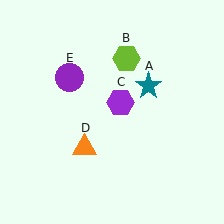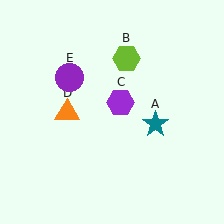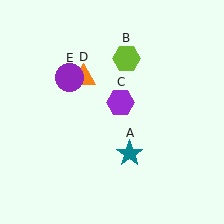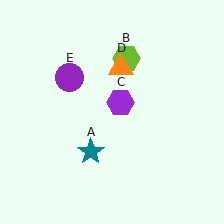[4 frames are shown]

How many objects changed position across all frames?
2 objects changed position: teal star (object A), orange triangle (object D).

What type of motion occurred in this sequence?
The teal star (object A), orange triangle (object D) rotated clockwise around the center of the scene.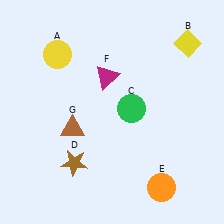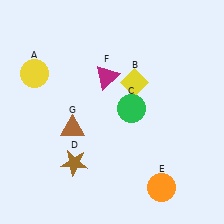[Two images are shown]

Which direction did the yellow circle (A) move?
The yellow circle (A) moved left.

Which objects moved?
The objects that moved are: the yellow circle (A), the yellow diamond (B).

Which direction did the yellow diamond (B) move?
The yellow diamond (B) moved left.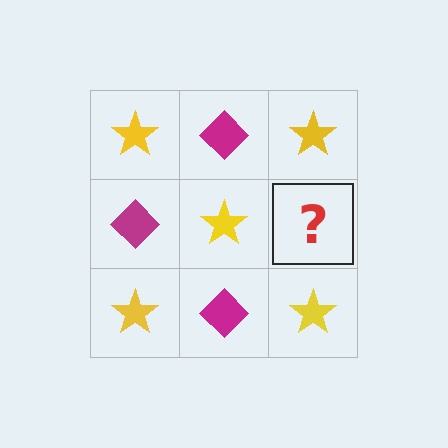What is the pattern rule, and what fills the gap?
The rule is that it alternates yellow star and magenta diamond in a checkerboard pattern. The gap should be filled with a magenta diamond.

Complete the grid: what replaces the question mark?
The question mark should be replaced with a magenta diamond.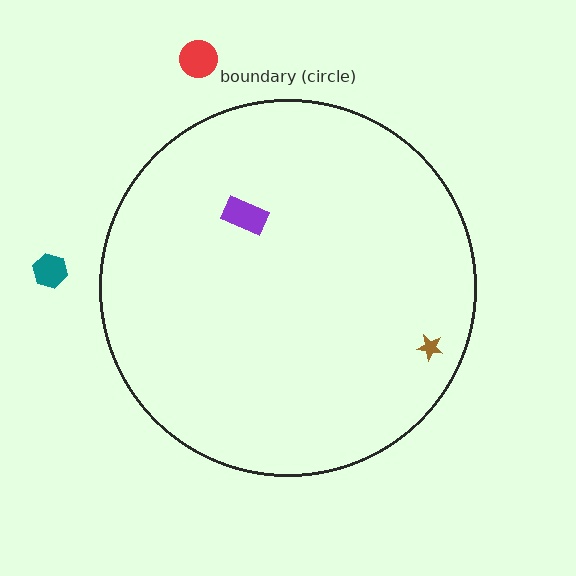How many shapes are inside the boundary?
2 inside, 2 outside.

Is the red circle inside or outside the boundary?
Outside.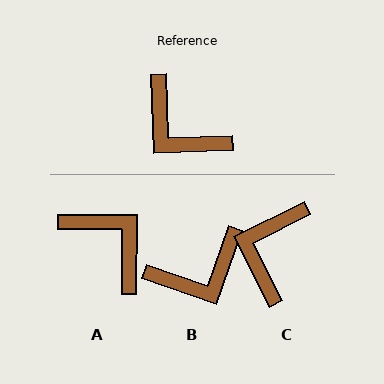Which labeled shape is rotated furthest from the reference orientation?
A, about 178 degrees away.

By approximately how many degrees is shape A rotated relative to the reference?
Approximately 178 degrees counter-clockwise.